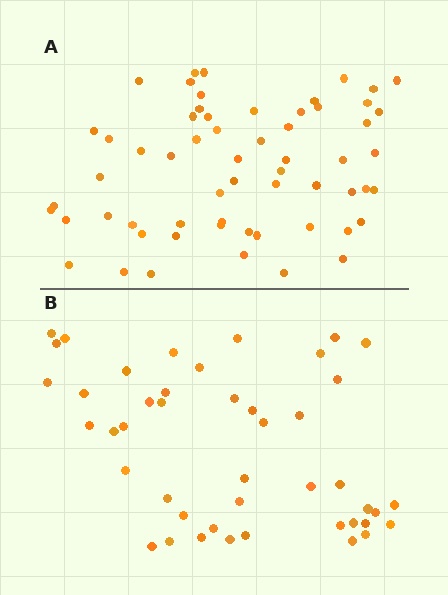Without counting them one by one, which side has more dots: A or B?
Region A (the top region) has more dots.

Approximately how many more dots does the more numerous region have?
Region A has approximately 15 more dots than region B.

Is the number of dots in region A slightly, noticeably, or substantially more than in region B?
Region A has noticeably more, but not dramatically so. The ratio is roughly 1.3 to 1.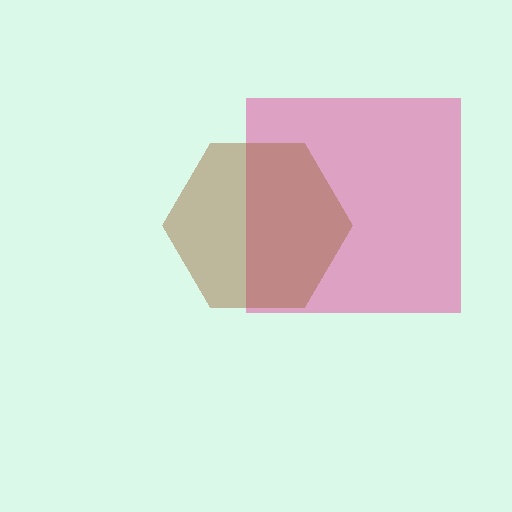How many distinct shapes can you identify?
There are 2 distinct shapes: a pink square, a brown hexagon.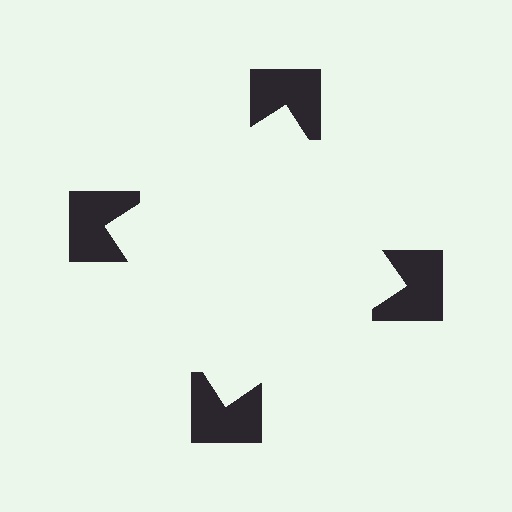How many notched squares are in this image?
There are 4 — one at each vertex of the illusory square.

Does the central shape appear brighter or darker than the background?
It typically appears slightly brighter than the background, even though no actual brightness change is drawn.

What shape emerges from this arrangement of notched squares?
An illusory square — its edges are inferred from the aligned wedge cuts in the notched squares, not physically drawn.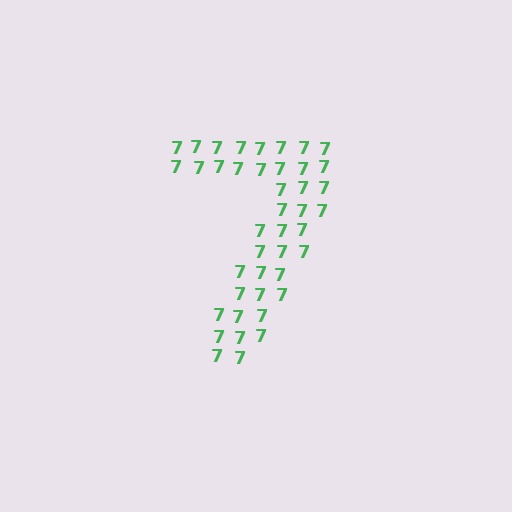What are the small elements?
The small elements are digit 7's.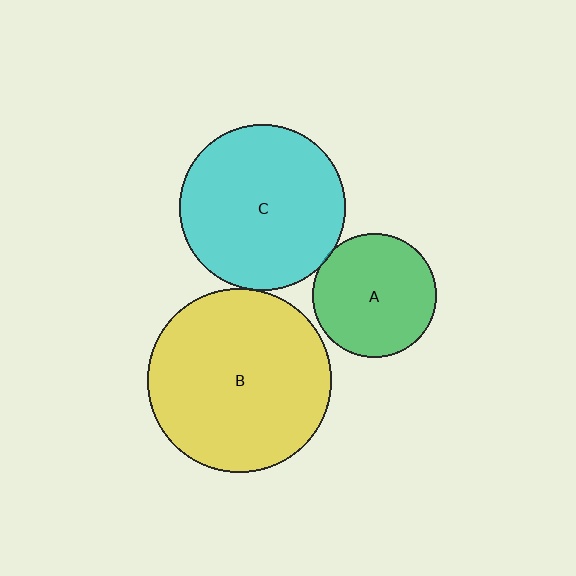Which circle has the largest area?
Circle B (yellow).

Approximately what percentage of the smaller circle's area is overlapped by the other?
Approximately 5%.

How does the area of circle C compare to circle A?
Approximately 1.8 times.